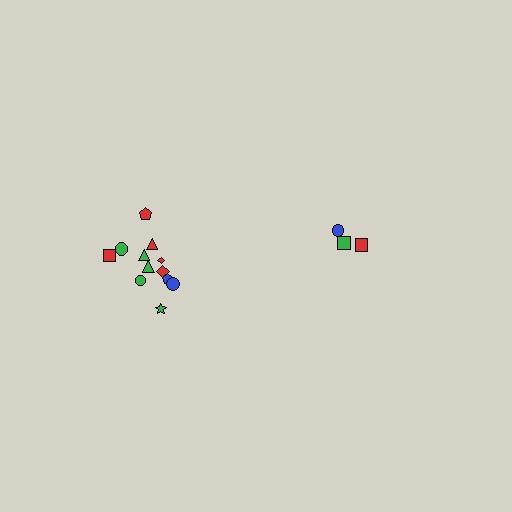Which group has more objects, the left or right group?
The left group.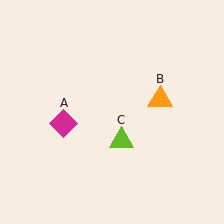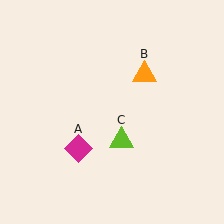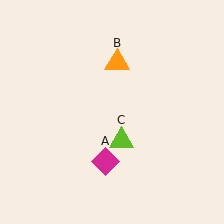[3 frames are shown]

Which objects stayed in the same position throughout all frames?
Lime triangle (object C) remained stationary.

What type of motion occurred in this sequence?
The magenta diamond (object A), orange triangle (object B) rotated counterclockwise around the center of the scene.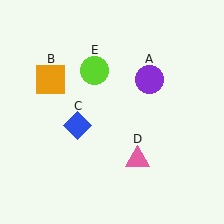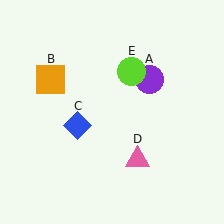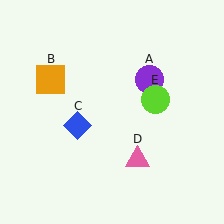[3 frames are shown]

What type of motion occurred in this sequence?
The lime circle (object E) rotated clockwise around the center of the scene.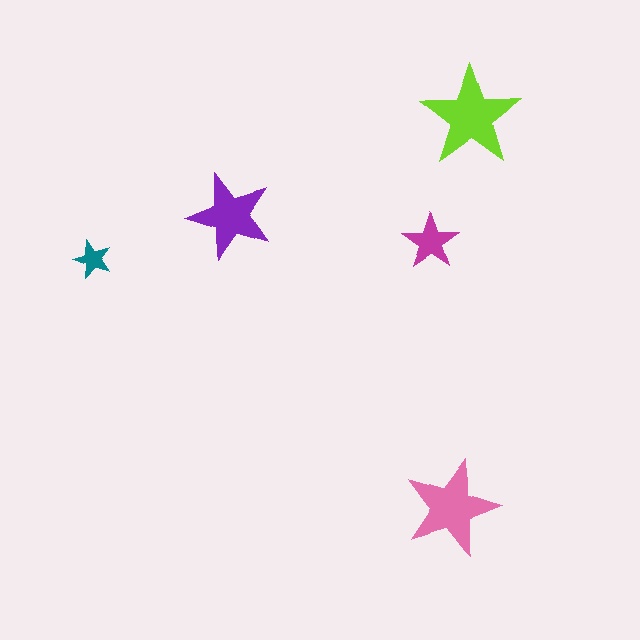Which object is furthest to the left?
The teal star is leftmost.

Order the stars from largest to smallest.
the lime one, the pink one, the purple one, the magenta one, the teal one.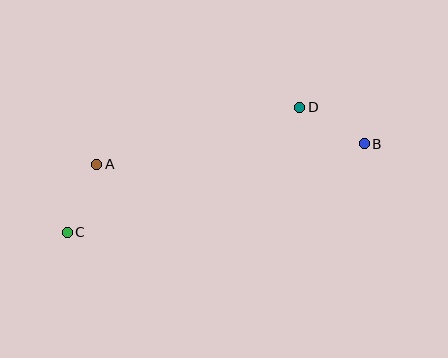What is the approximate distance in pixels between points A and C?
The distance between A and C is approximately 74 pixels.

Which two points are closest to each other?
Points B and D are closest to each other.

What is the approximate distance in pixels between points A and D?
The distance between A and D is approximately 211 pixels.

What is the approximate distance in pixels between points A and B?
The distance between A and B is approximately 268 pixels.